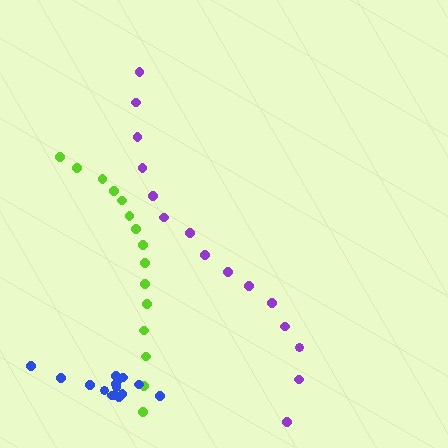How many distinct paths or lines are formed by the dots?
There are 3 distinct paths.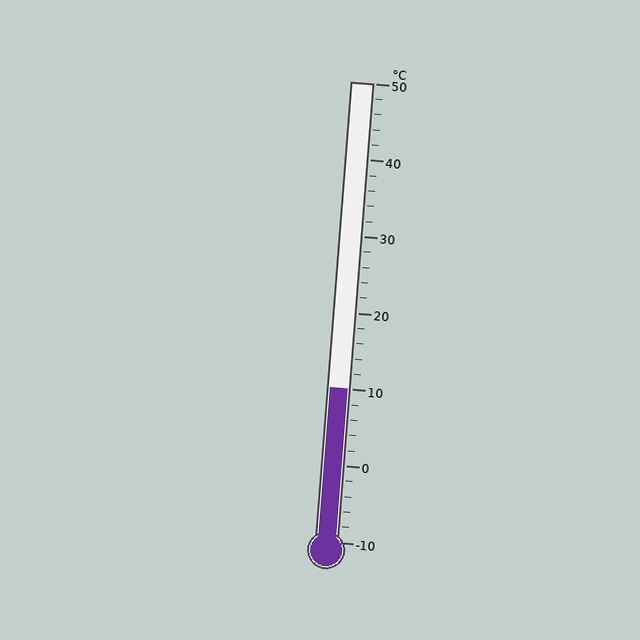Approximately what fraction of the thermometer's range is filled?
The thermometer is filled to approximately 35% of its range.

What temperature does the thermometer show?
The thermometer shows approximately 10°C.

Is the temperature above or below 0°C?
The temperature is above 0°C.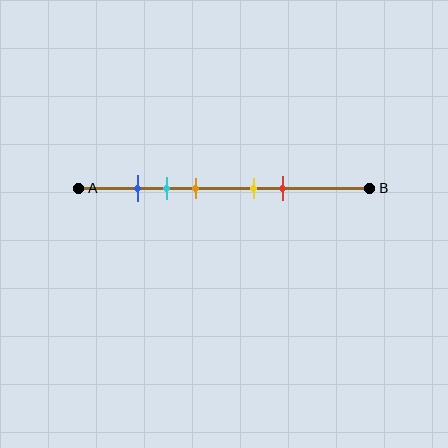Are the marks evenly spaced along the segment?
No, the marks are not evenly spaced.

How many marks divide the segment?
There are 5 marks dividing the segment.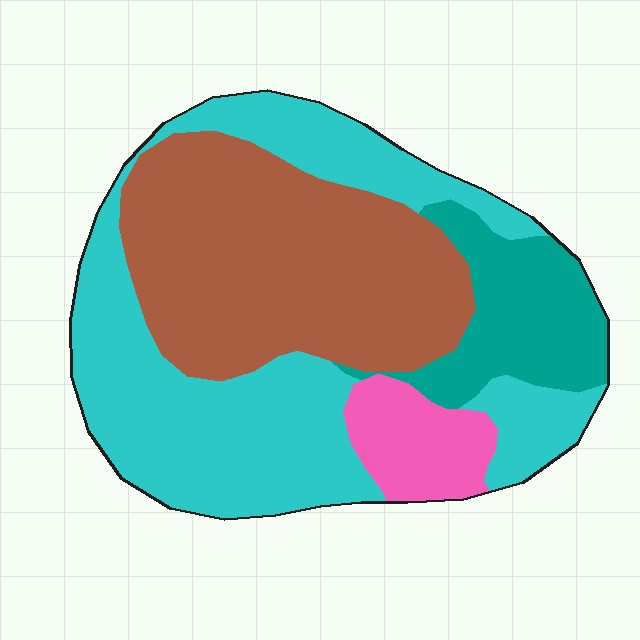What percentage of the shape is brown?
Brown covers about 35% of the shape.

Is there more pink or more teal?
Teal.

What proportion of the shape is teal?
Teal covers roughly 15% of the shape.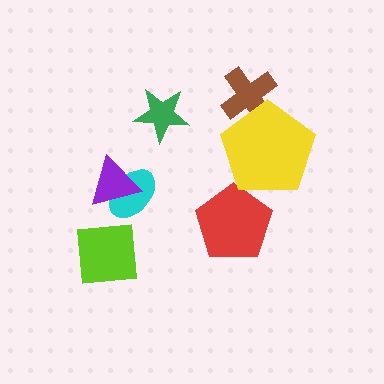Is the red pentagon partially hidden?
Yes, it is partially covered by another shape.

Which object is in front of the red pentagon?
The yellow pentagon is in front of the red pentagon.